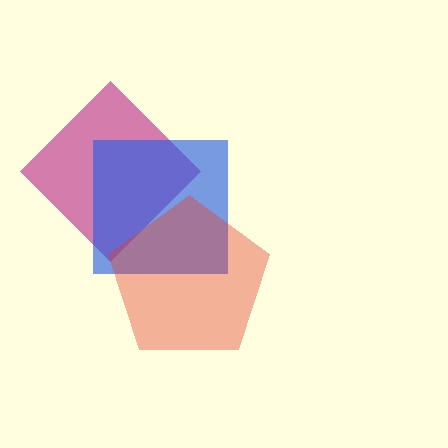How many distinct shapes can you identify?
There are 3 distinct shapes: a magenta diamond, a blue square, a red pentagon.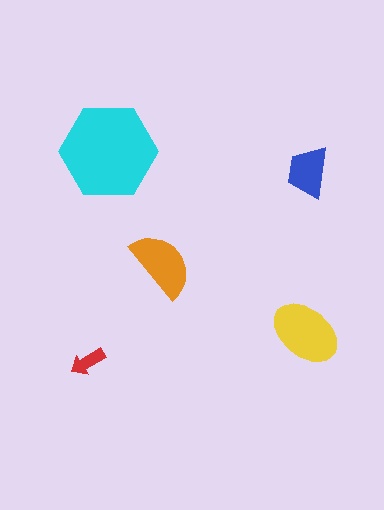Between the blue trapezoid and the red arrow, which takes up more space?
The blue trapezoid.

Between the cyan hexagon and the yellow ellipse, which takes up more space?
The cyan hexagon.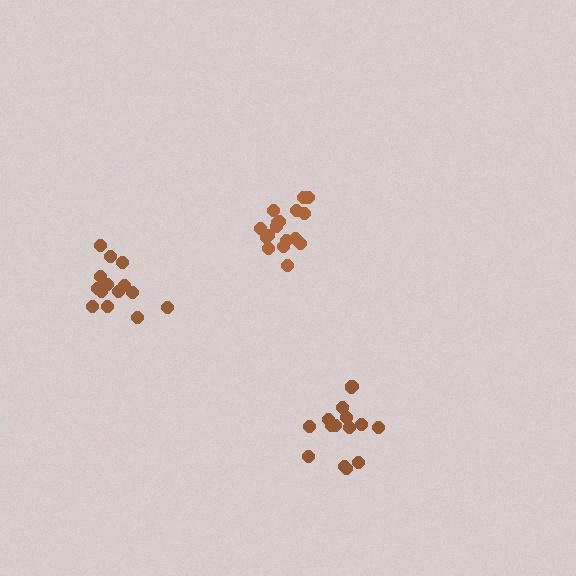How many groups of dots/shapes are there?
There are 3 groups.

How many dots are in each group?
Group 1: 14 dots, Group 2: 15 dots, Group 3: 17 dots (46 total).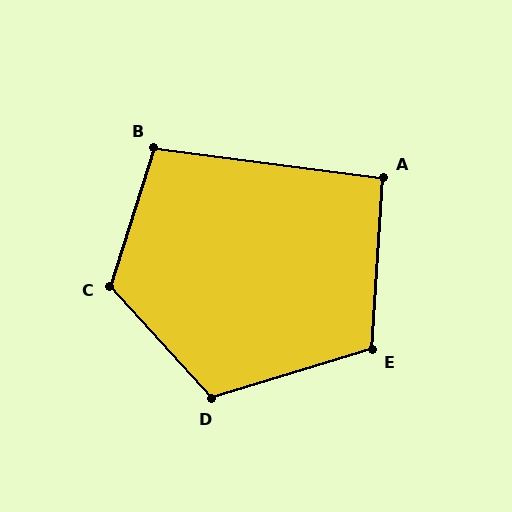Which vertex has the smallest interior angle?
A, at approximately 94 degrees.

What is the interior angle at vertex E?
Approximately 110 degrees (obtuse).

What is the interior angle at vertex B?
Approximately 100 degrees (obtuse).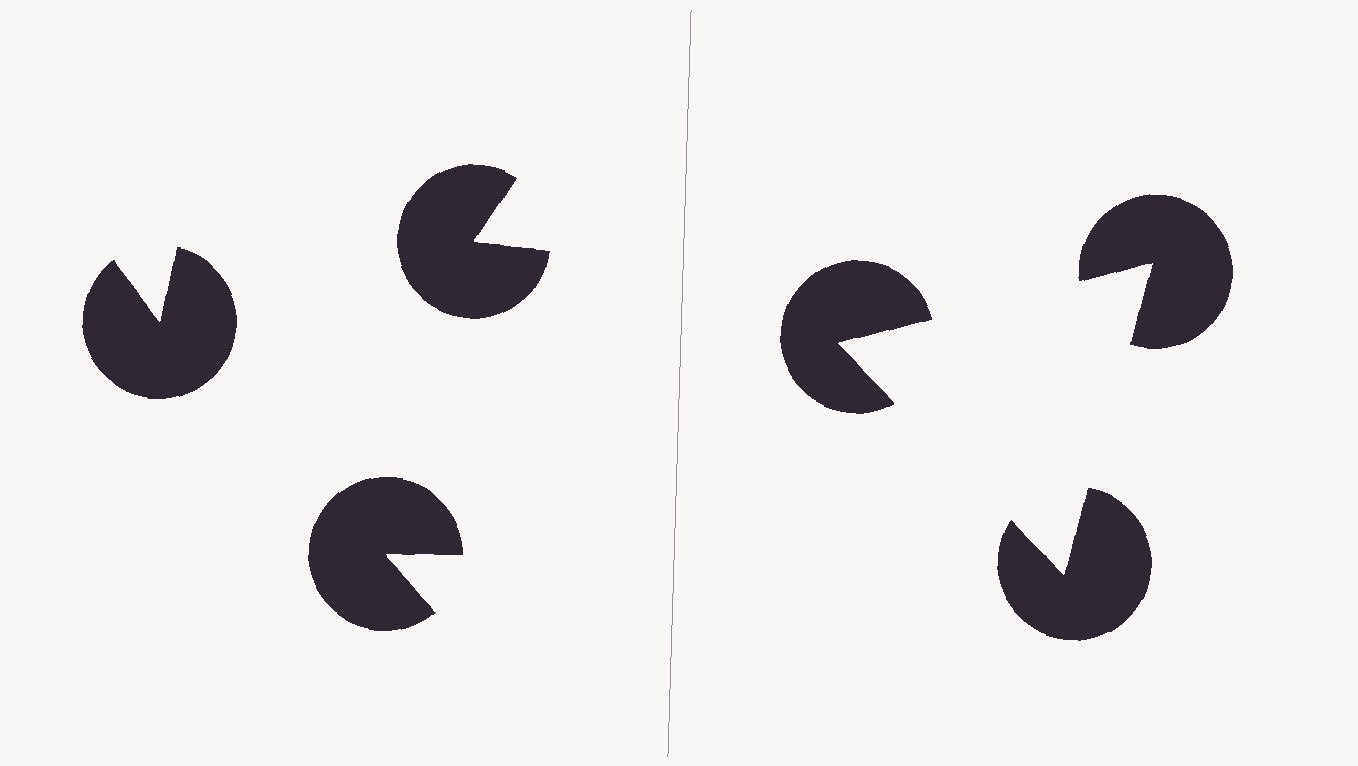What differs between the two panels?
The pac-man discs are positioned identically on both sides; only the wedge orientations differ. On the right they align to a triangle; on the left they are misaligned.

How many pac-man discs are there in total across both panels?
6 — 3 on each side.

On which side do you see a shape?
An illusory triangle appears on the right side. On the left side the wedge cuts are rotated, so no coherent shape forms.